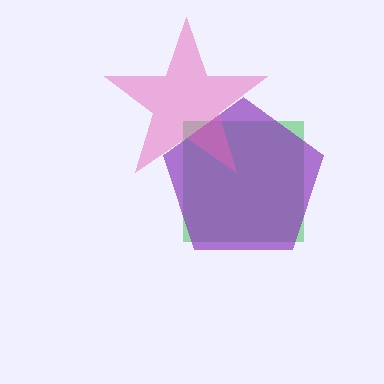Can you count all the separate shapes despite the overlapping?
Yes, there are 3 separate shapes.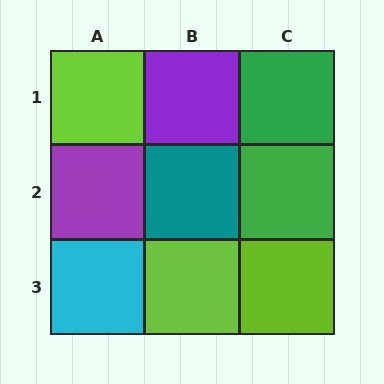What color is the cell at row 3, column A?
Cyan.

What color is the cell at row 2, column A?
Purple.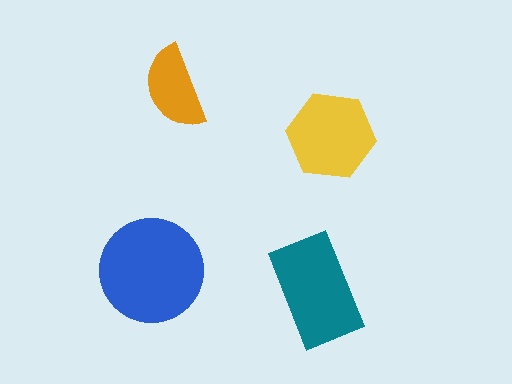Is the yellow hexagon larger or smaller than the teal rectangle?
Smaller.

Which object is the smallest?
The orange semicircle.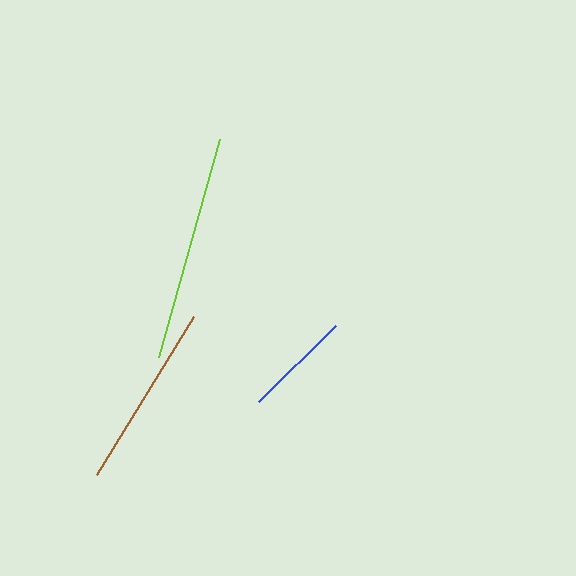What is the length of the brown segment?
The brown segment is approximately 185 pixels long.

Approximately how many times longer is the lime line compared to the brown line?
The lime line is approximately 1.2 times the length of the brown line.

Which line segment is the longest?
The lime line is the longest at approximately 226 pixels.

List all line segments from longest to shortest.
From longest to shortest: lime, brown, blue.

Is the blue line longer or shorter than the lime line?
The lime line is longer than the blue line.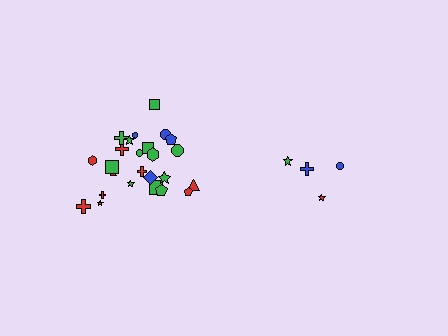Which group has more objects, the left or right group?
The left group.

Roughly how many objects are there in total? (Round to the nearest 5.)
Roughly 30 objects in total.